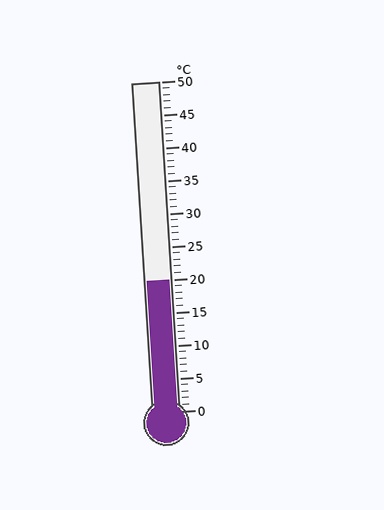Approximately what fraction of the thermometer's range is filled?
The thermometer is filled to approximately 40% of its range.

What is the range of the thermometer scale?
The thermometer scale ranges from 0°C to 50°C.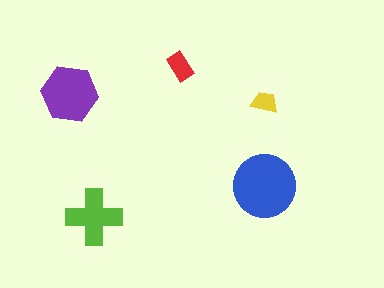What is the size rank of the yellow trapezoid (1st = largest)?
5th.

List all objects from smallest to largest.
The yellow trapezoid, the red rectangle, the lime cross, the purple hexagon, the blue circle.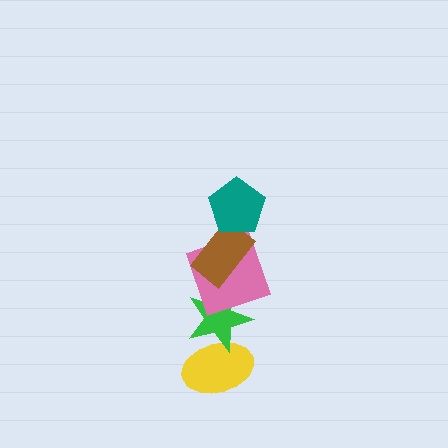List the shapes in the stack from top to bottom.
From top to bottom: the teal pentagon, the brown rectangle, the pink square, the green star, the yellow ellipse.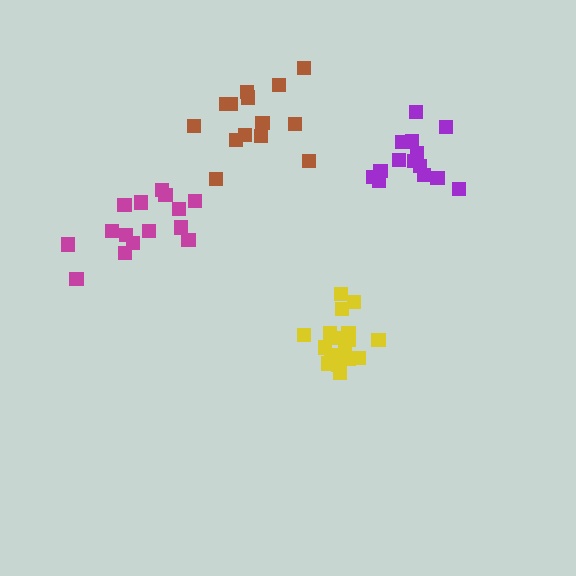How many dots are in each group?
Group 1: 19 dots, Group 2: 15 dots, Group 3: 14 dots, Group 4: 14 dots (62 total).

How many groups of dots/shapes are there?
There are 4 groups.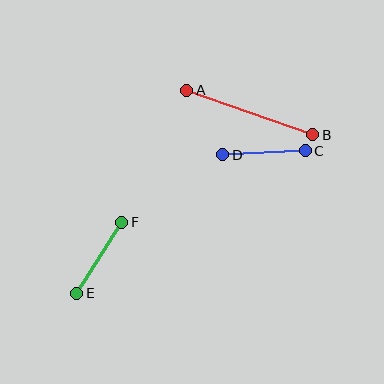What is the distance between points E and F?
The distance is approximately 84 pixels.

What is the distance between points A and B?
The distance is approximately 134 pixels.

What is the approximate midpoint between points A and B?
The midpoint is at approximately (250, 112) pixels.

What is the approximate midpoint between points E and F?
The midpoint is at approximately (99, 258) pixels.